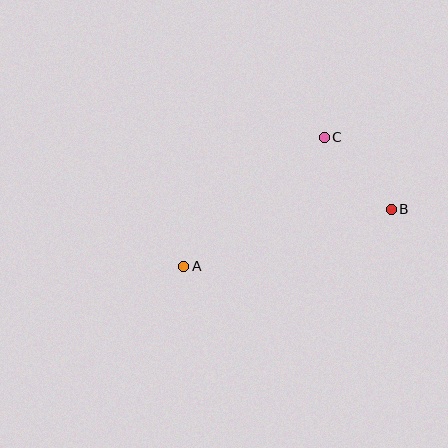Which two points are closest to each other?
Points B and C are closest to each other.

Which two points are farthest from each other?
Points A and B are farthest from each other.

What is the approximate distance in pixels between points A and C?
The distance between A and C is approximately 191 pixels.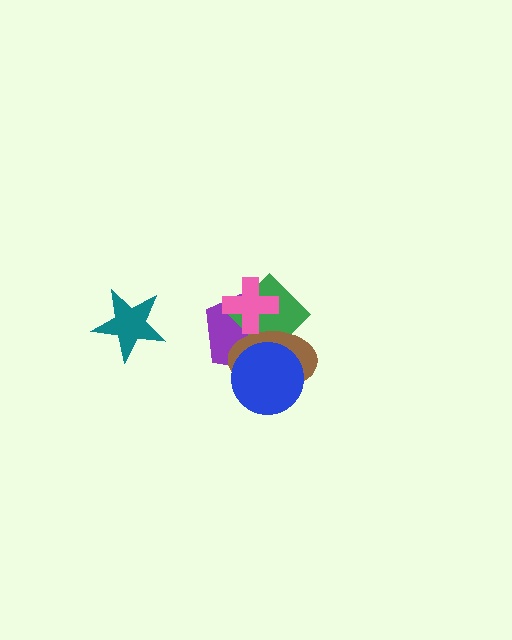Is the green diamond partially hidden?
Yes, it is partially covered by another shape.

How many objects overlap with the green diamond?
4 objects overlap with the green diamond.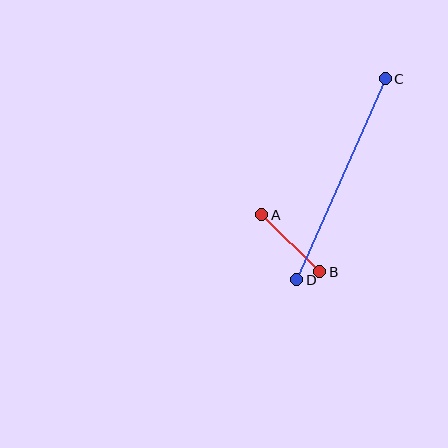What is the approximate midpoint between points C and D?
The midpoint is at approximately (341, 179) pixels.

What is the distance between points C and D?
The distance is approximately 220 pixels.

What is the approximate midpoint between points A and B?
The midpoint is at approximately (291, 243) pixels.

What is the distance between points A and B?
The distance is approximately 81 pixels.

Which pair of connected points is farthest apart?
Points C and D are farthest apart.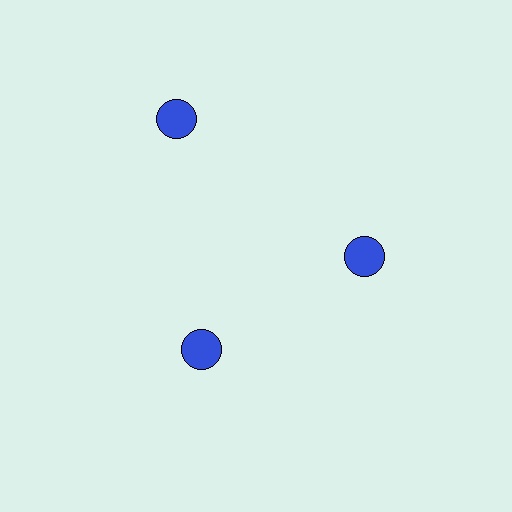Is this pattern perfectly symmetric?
No. The 3 blue circles are arranged in a ring, but one element near the 11 o'clock position is pushed outward from the center, breaking the 3-fold rotational symmetry.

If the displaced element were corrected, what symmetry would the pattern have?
It would have 3-fold rotational symmetry — the pattern would map onto itself every 120 degrees.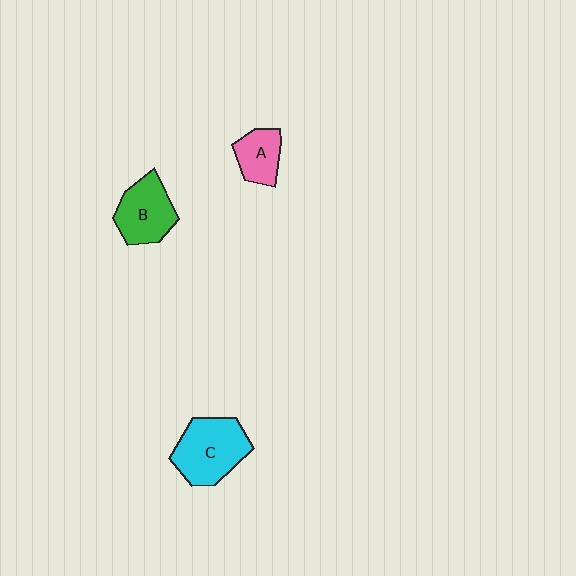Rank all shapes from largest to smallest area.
From largest to smallest: C (cyan), B (green), A (pink).